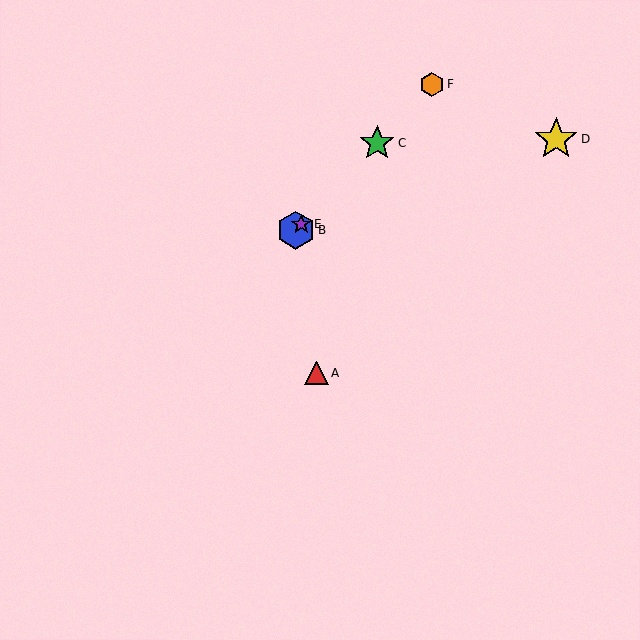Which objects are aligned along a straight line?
Objects B, C, E, F are aligned along a straight line.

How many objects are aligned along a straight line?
4 objects (B, C, E, F) are aligned along a straight line.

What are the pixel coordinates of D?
Object D is at (556, 139).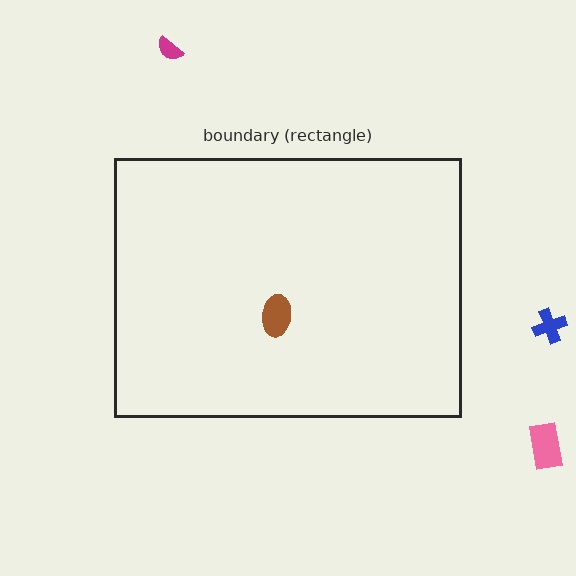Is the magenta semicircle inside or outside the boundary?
Outside.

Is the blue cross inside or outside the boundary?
Outside.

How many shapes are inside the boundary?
1 inside, 3 outside.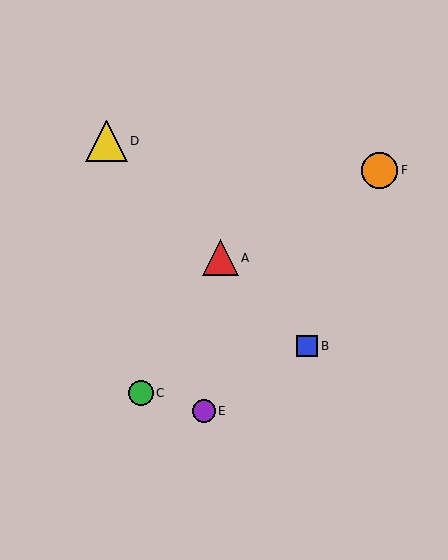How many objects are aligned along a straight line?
3 objects (A, B, D) are aligned along a straight line.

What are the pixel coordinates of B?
Object B is at (307, 346).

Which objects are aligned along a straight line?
Objects A, B, D are aligned along a straight line.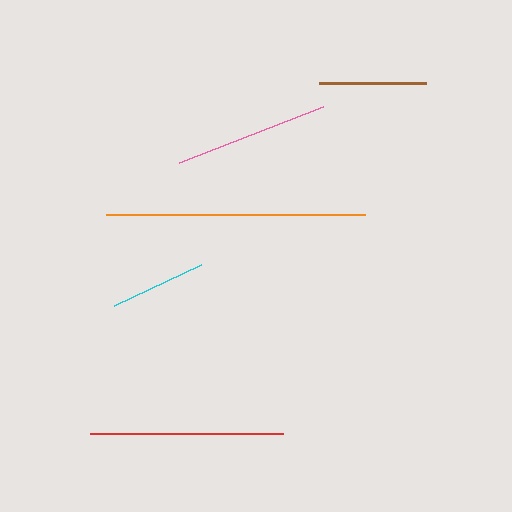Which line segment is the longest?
The orange line is the longest at approximately 259 pixels.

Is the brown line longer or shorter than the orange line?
The orange line is longer than the brown line.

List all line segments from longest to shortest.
From longest to shortest: orange, red, pink, brown, cyan.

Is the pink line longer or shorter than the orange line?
The orange line is longer than the pink line.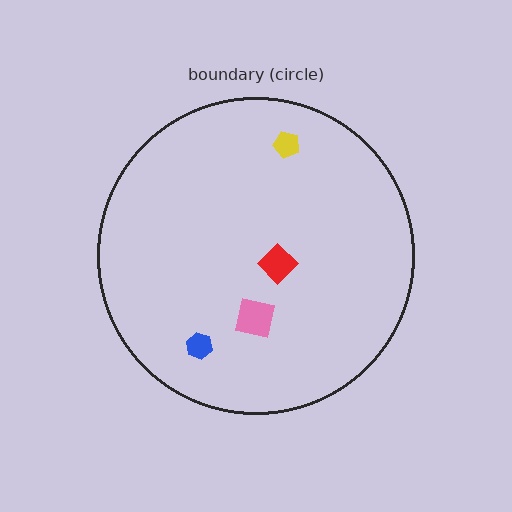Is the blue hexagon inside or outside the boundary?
Inside.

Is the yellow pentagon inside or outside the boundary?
Inside.